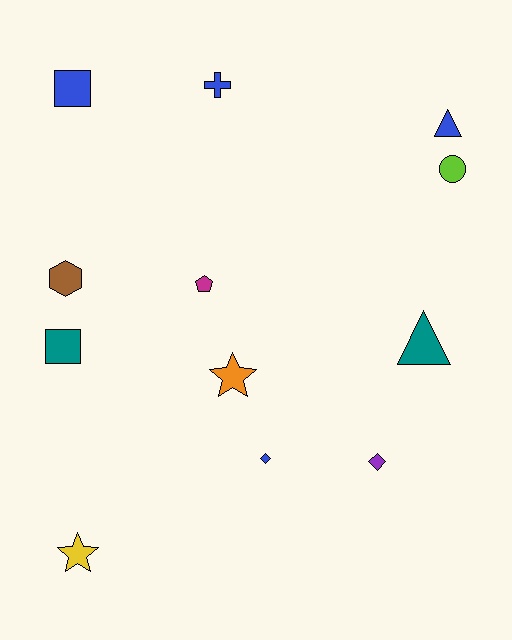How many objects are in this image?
There are 12 objects.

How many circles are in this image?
There is 1 circle.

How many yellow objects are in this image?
There is 1 yellow object.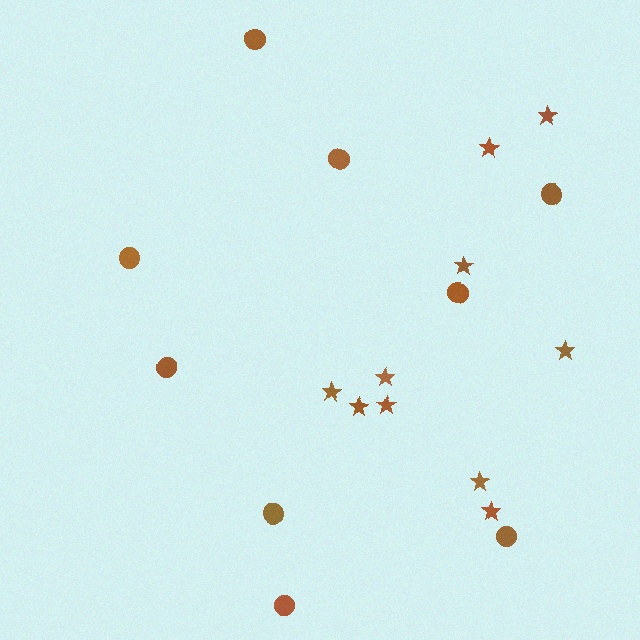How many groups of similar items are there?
There are 2 groups: one group of stars (10) and one group of circles (9).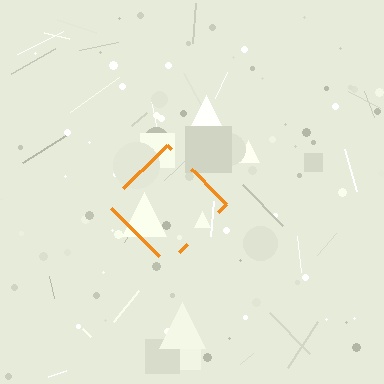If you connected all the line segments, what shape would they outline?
They would outline a diamond.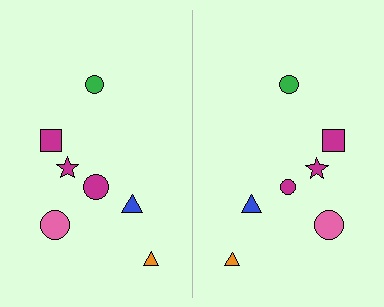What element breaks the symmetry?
The magenta circle on the right side has a different size than its mirror counterpart.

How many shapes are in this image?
There are 14 shapes in this image.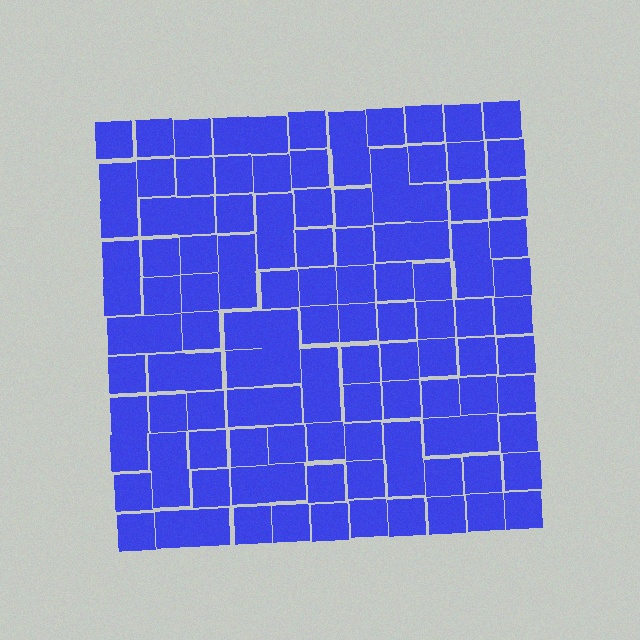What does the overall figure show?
The overall figure shows a square.